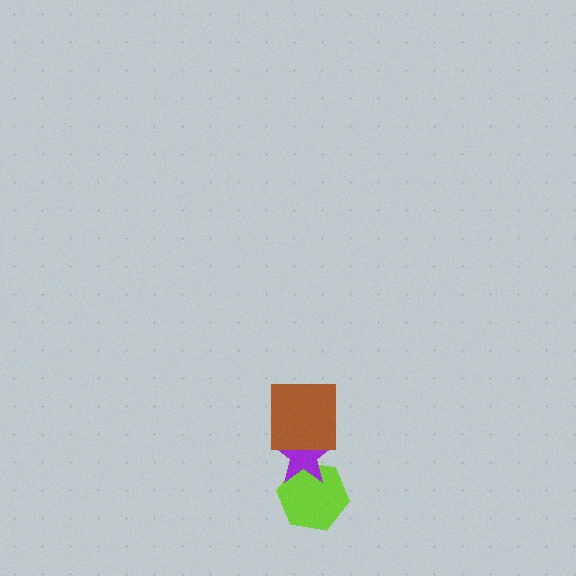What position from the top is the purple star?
The purple star is 2nd from the top.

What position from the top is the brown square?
The brown square is 1st from the top.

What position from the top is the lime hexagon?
The lime hexagon is 3rd from the top.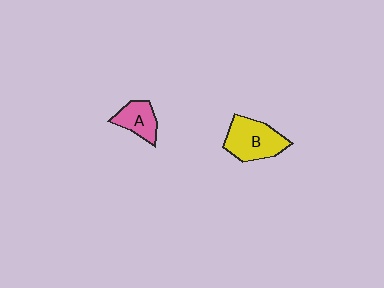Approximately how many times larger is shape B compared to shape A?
Approximately 1.6 times.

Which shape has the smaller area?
Shape A (pink).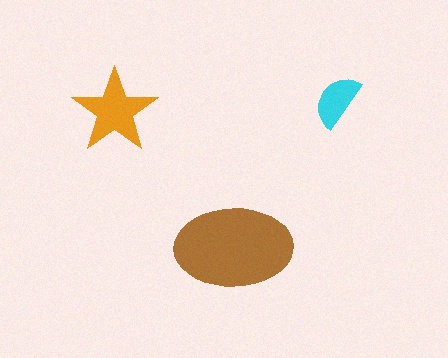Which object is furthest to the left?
The orange star is leftmost.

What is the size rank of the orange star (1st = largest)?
2nd.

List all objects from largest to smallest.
The brown ellipse, the orange star, the cyan semicircle.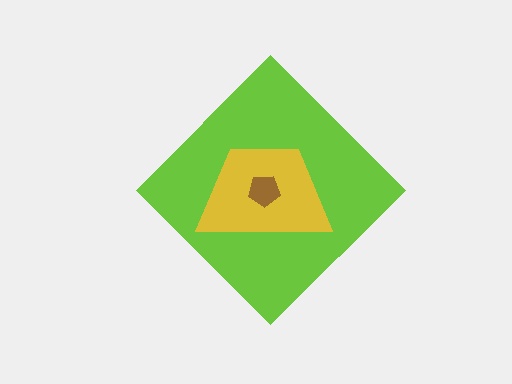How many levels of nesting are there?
3.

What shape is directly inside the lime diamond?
The yellow trapezoid.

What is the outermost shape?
The lime diamond.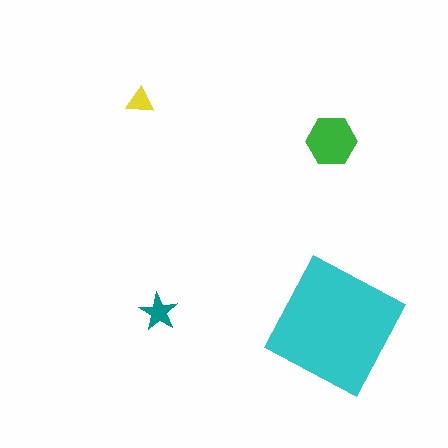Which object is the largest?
The cyan square.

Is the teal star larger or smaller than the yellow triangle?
Larger.